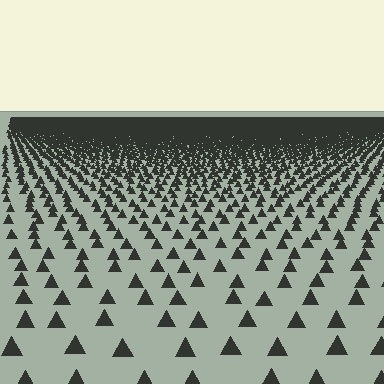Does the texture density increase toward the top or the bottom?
Density increases toward the top.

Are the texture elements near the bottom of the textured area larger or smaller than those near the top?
Larger. Near the bottom, elements are closer to the viewer and appear at a bigger on-screen size.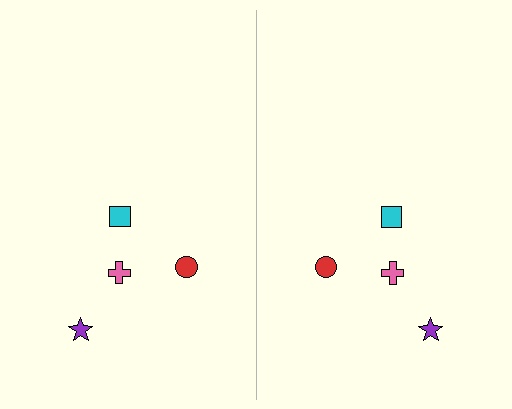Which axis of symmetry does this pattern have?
The pattern has a vertical axis of symmetry running through the center of the image.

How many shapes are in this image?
There are 8 shapes in this image.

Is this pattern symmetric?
Yes, this pattern has bilateral (reflection) symmetry.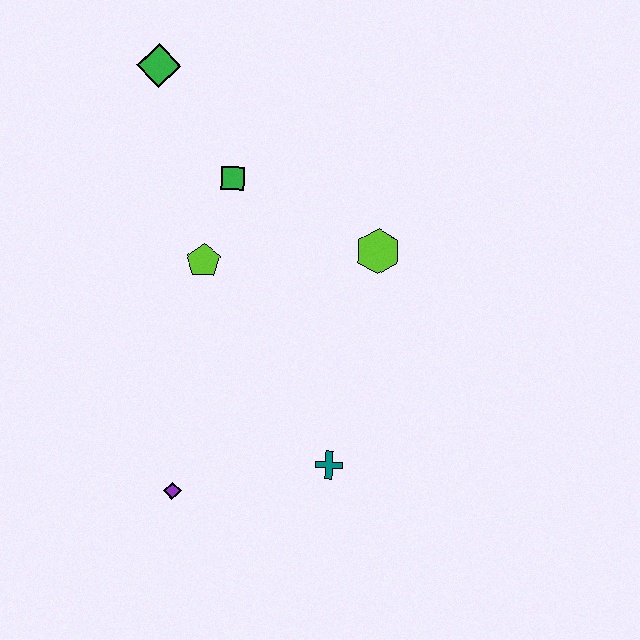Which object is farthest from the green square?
The purple diamond is farthest from the green square.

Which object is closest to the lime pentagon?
The green square is closest to the lime pentagon.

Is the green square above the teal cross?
Yes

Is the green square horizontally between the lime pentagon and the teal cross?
Yes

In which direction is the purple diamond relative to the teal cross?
The purple diamond is to the left of the teal cross.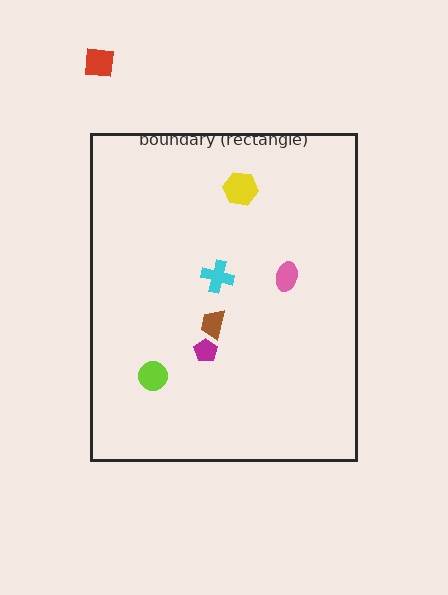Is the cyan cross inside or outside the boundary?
Inside.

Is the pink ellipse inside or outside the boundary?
Inside.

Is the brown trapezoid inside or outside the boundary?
Inside.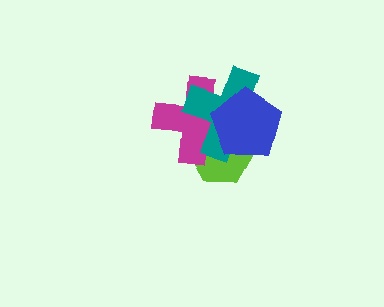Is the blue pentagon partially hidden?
No, no other shape covers it.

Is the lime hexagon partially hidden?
Yes, it is partially covered by another shape.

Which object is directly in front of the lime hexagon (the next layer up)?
The magenta cross is directly in front of the lime hexagon.